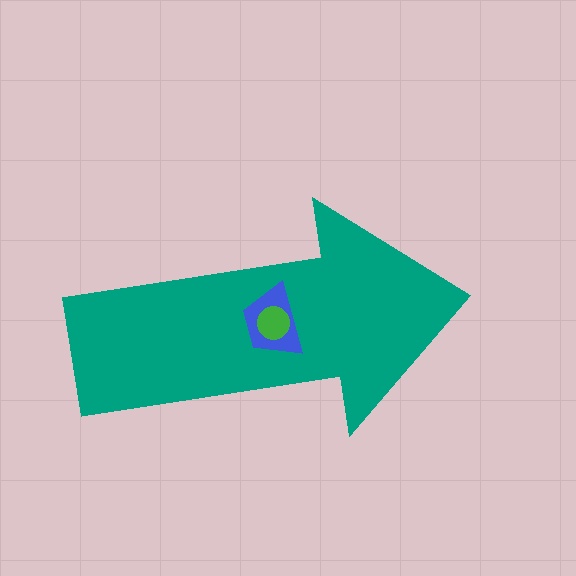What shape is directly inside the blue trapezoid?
The green circle.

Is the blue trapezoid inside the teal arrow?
Yes.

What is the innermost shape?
The green circle.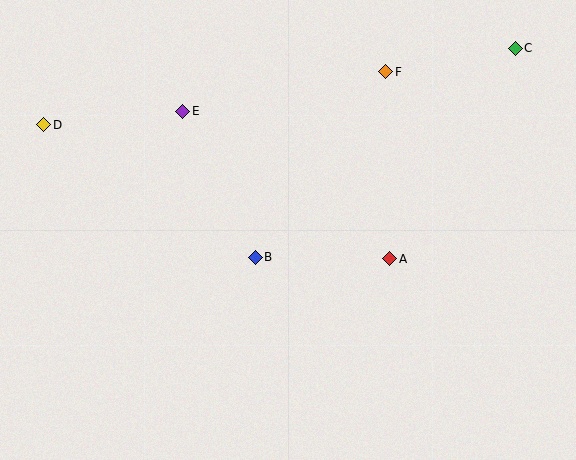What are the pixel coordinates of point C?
Point C is at (515, 48).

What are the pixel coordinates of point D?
Point D is at (44, 125).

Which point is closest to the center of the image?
Point B at (255, 257) is closest to the center.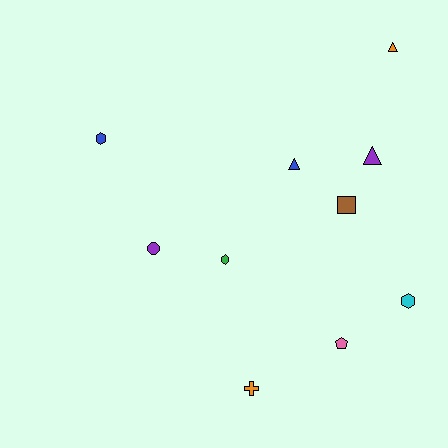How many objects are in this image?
There are 10 objects.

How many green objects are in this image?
There is 1 green object.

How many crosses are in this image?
There is 1 cross.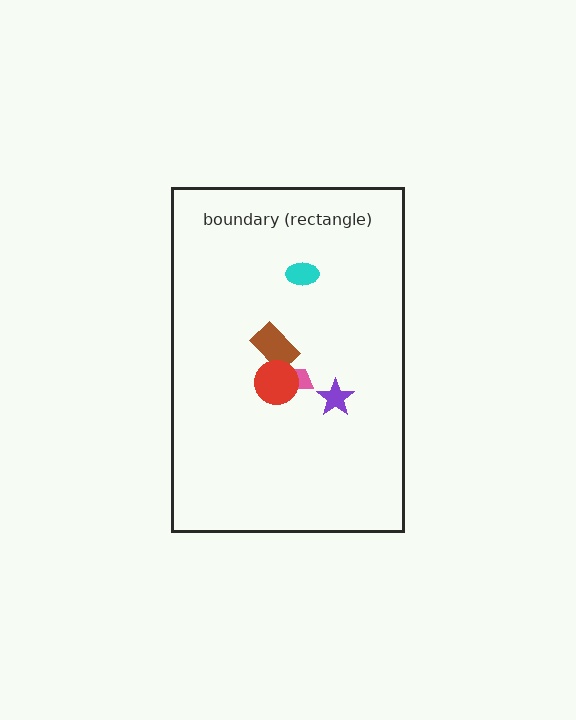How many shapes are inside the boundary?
5 inside, 0 outside.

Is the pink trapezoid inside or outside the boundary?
Inside.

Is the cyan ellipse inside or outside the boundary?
Inside.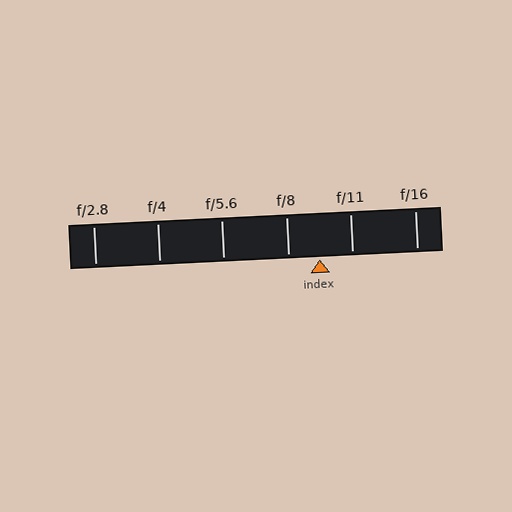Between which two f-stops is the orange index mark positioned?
The index mark is between f/8 and f/11.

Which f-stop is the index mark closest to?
The index mark is closest to f/8.